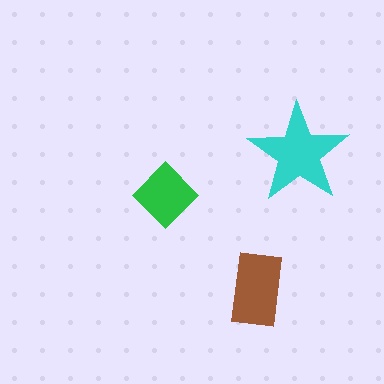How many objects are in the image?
There are 3 objects in the image.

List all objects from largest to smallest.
The cyan star, the brown rectangle, the green diamond.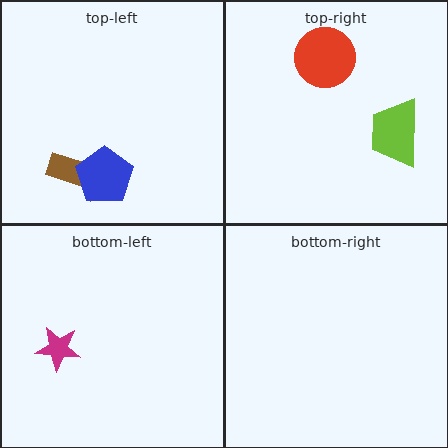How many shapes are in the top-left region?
2.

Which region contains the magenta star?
The bottom-left region.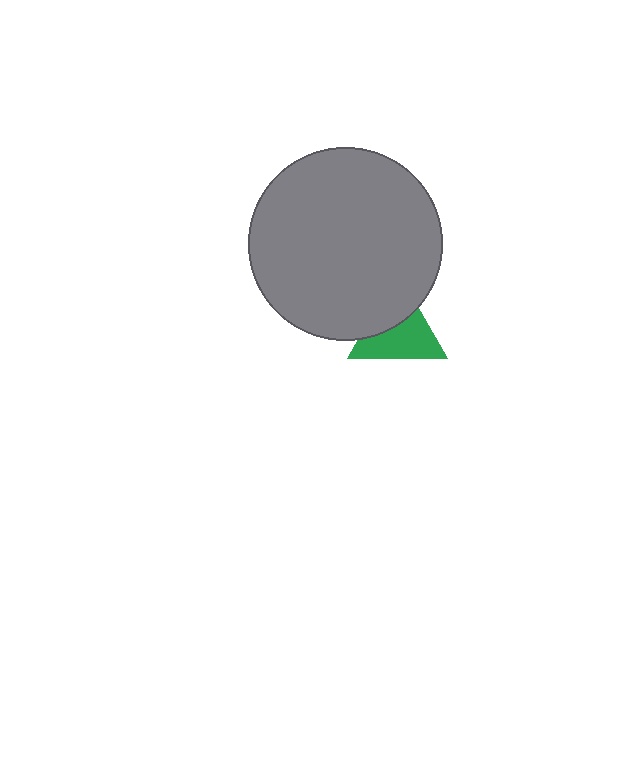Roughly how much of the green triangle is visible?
About half of it is visible (roughly 61%).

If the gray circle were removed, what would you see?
You would see the complete green triangle.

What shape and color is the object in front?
The object in front is a gray circle.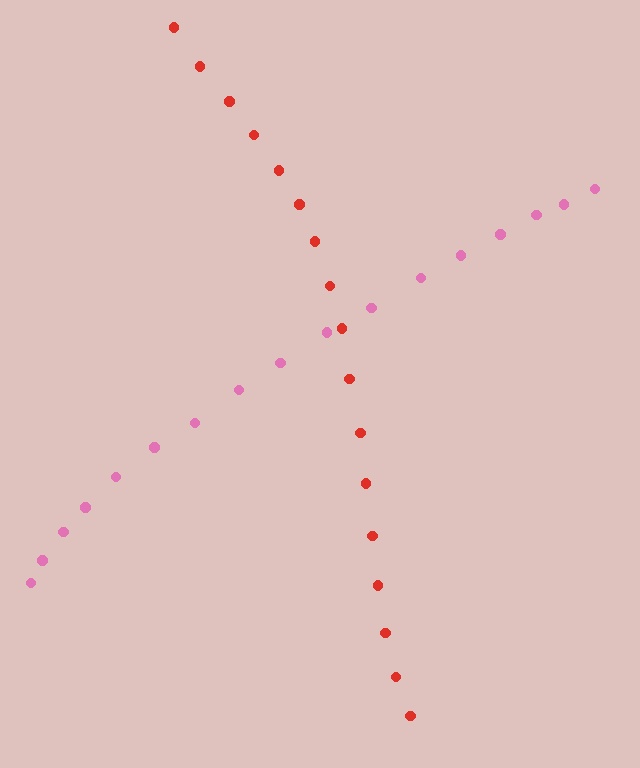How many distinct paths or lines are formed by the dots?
There are 2 distinct paths.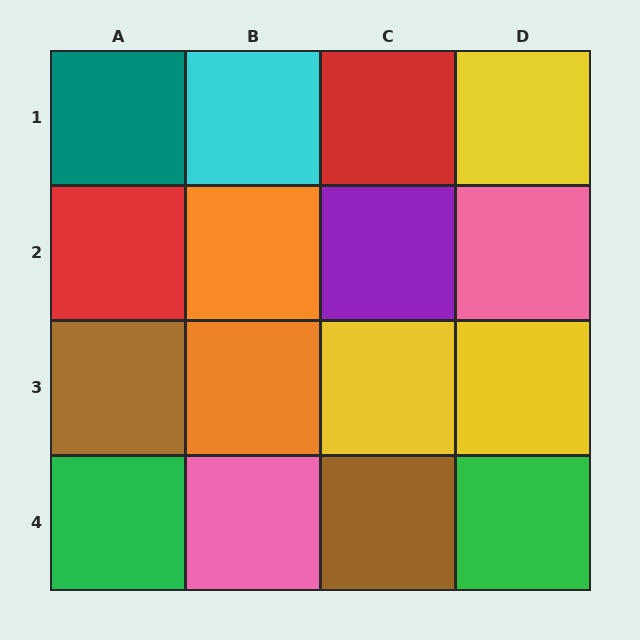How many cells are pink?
2 cells are pink.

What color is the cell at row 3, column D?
Yellow.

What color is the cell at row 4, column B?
Pink.